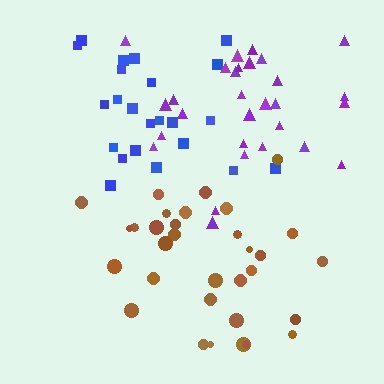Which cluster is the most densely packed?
Brown.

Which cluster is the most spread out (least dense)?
Purple.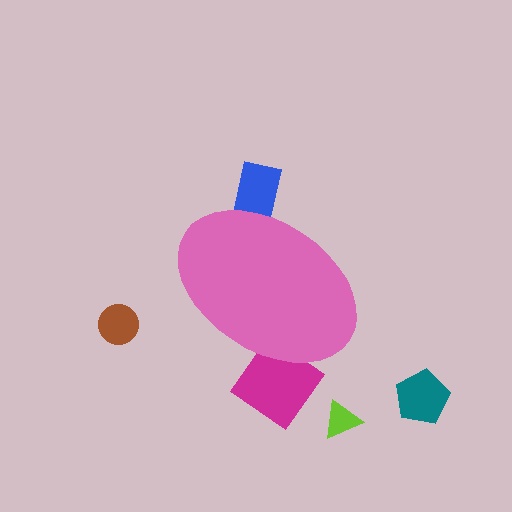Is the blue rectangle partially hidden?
Yes, the blue rectangle is partially hidden behind the pink ellipse.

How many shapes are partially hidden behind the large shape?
2 shapes are partially hidden.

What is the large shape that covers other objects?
A pink ellipse.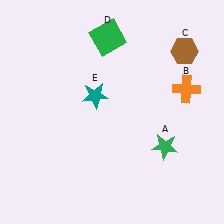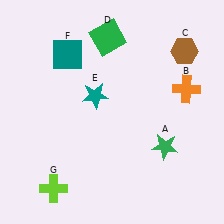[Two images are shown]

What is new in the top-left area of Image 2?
A teal square (F) was added in the top-left area of Image 2.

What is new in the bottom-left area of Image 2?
A lime cross (G) was added in the bottom-left area of Image 2.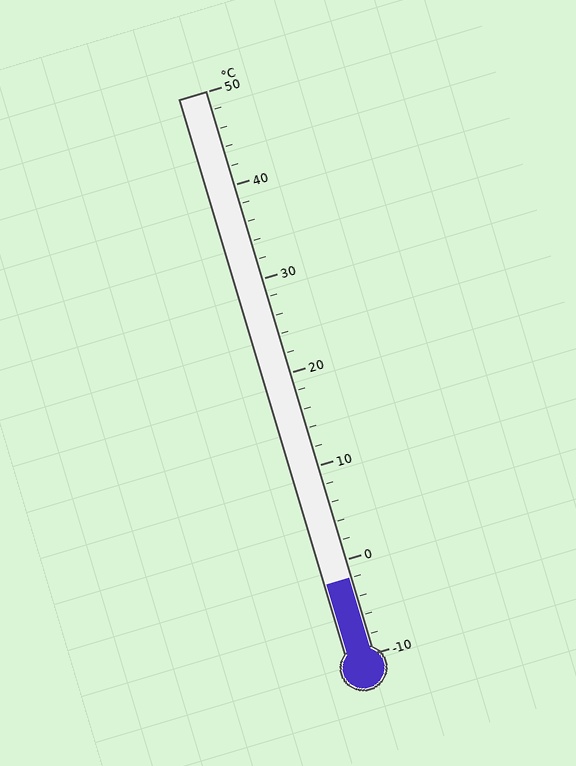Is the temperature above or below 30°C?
The temperature is below 30°C.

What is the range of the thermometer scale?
The thermometer scale ranges from -10°C to 50°C.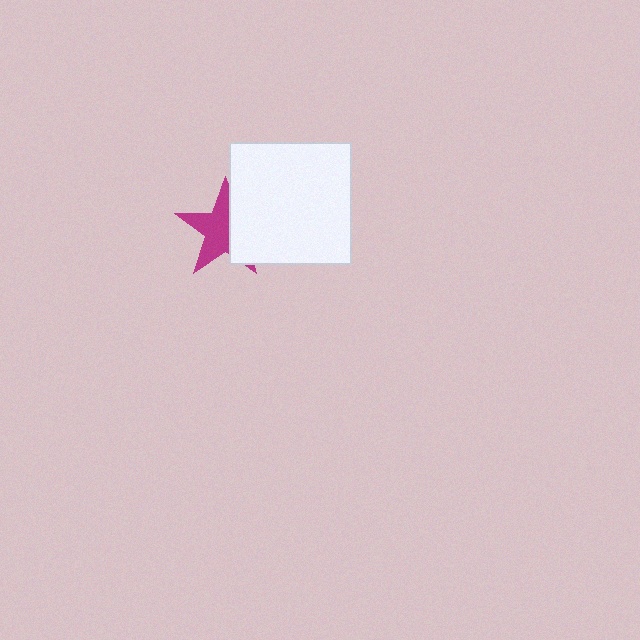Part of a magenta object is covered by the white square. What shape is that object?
It is a star.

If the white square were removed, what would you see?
You would see the complete magenta star.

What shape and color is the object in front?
The object in front is a white square.